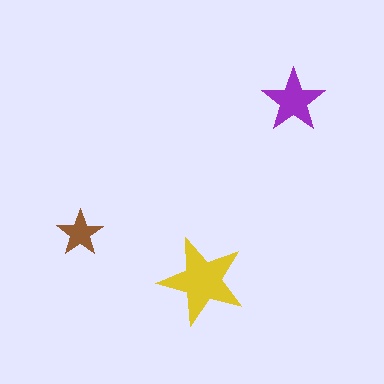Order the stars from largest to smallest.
the yellow one, the purple one, the brown one.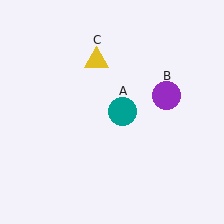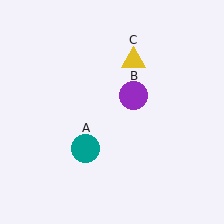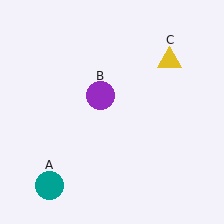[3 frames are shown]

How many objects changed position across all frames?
3 objects changed position: teal circle (object A), purple circle (object B), yellow triangle (object C).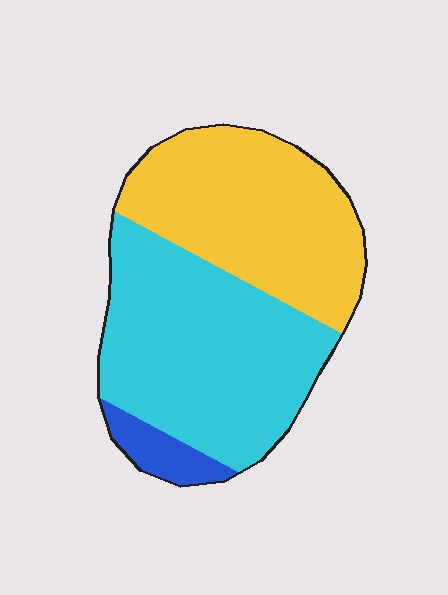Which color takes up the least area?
Blue, at roughly 5%.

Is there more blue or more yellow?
Yellow.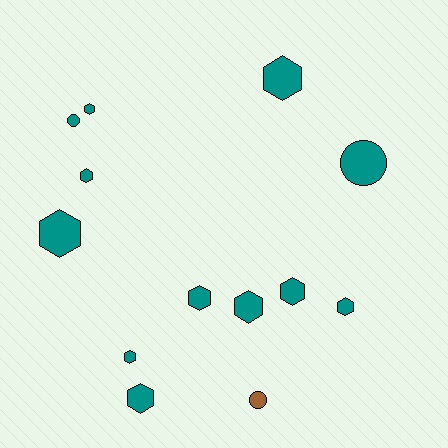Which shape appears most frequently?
Hexagon, with 10 objects.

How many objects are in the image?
There are 13 objects.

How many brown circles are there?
There is 1 brown circle.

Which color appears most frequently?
Teal, with 12 objects.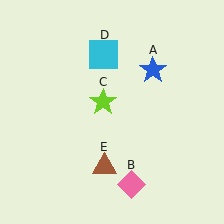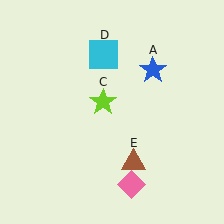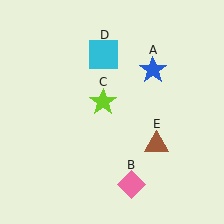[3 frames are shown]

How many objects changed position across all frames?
1 object changed position: brown triangle (object E).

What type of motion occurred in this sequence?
The brown triangle (object E) rotated counterclockwise around the center of the scene.